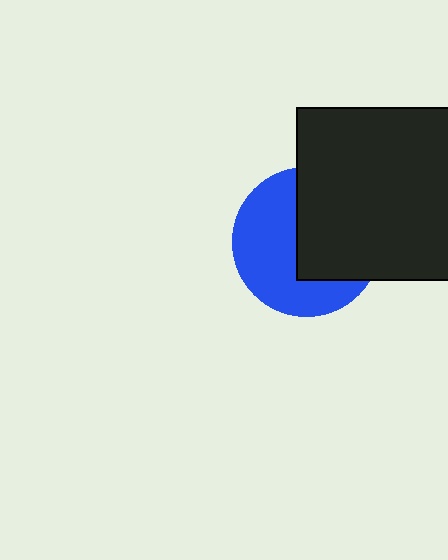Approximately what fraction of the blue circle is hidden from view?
Roughly 48% of the blue circle is hidden behind the black square.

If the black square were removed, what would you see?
You would see the complete blue circle.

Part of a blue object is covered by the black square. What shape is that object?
It is a circle.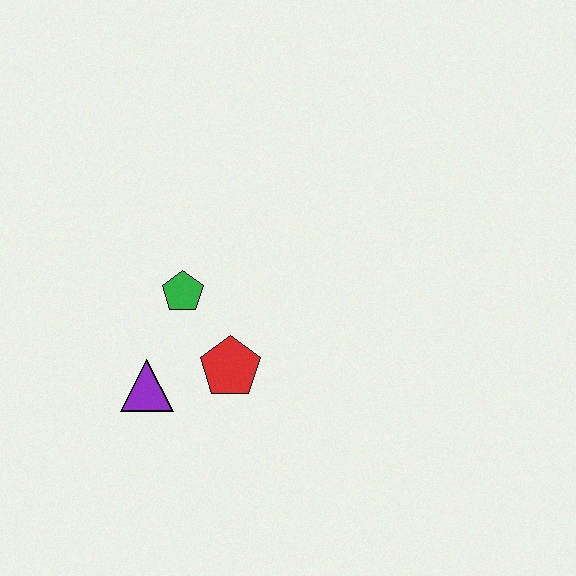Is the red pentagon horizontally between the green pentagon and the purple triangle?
No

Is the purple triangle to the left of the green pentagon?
Yes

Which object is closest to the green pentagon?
The red pentagon is closest to the green pentagon.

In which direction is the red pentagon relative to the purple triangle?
The red pentagon is to the right of the purple triangle.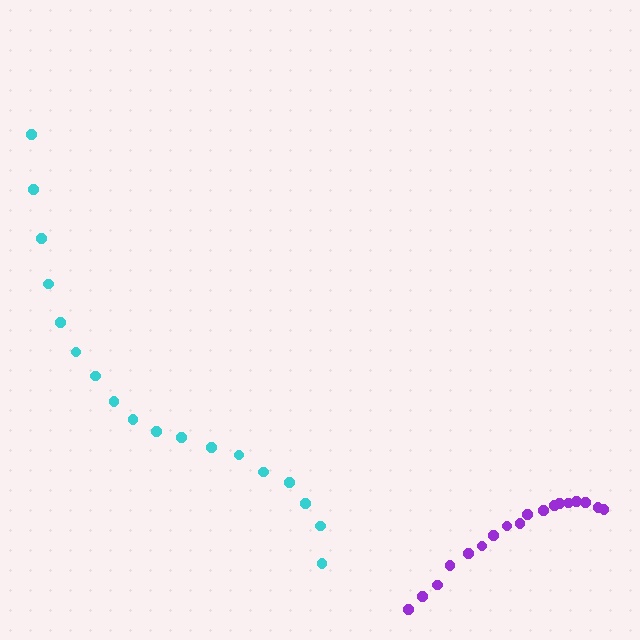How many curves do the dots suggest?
There are 2 distinct paths.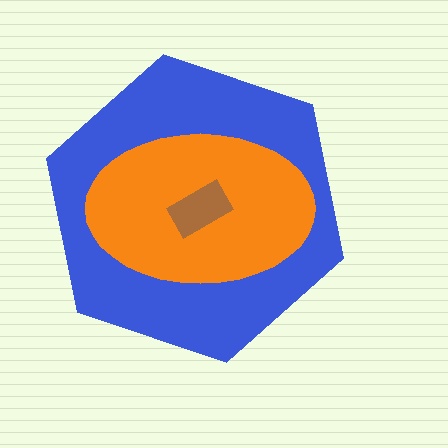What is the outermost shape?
The blue hexagon.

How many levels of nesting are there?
3.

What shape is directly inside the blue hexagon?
The orange ellipse.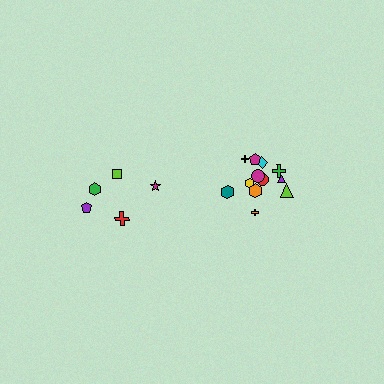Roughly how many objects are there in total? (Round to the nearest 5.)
Roughly 15 objects in total.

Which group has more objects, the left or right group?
The right group.